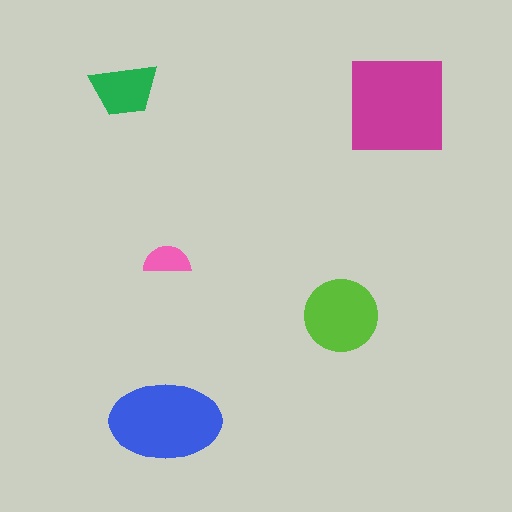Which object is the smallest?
The pink semicircle.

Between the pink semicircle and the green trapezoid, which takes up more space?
The green trapezoid.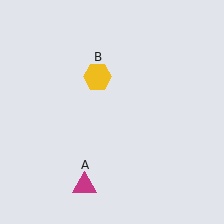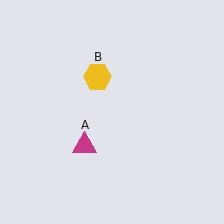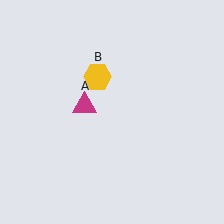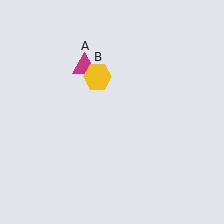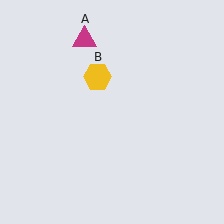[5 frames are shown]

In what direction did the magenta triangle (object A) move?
The magenta triangle (object A) moved up.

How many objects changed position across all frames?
1 object changed position: magenta triangle (object A).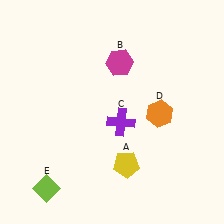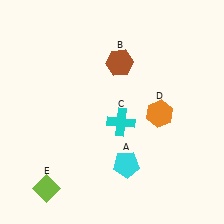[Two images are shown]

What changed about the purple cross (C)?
In Image 1, C is purple. In Image 2, it changed to cyan.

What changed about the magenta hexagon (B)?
In Image 1, B is magenta. In Image 2, it changed to brown.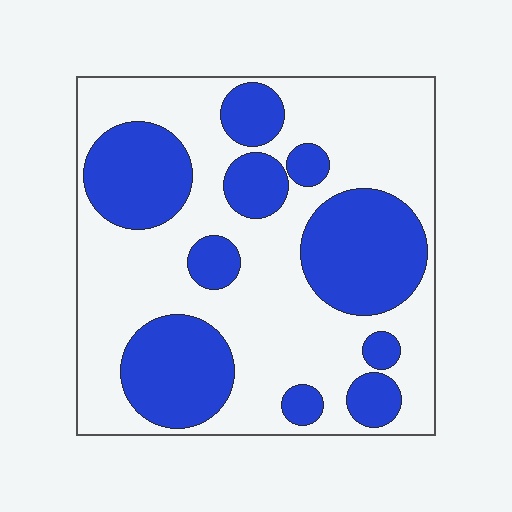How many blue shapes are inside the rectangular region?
10.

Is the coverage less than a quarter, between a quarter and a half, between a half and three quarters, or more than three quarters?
Between a quarter and a half.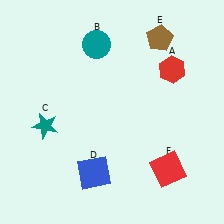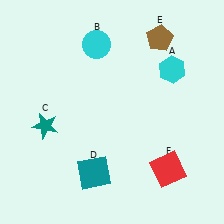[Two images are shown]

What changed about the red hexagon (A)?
In Image 1, A is red. In Image 2, it changed to cyan.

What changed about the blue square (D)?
In Image 1, D is blue. In Image 2, it changed to teal.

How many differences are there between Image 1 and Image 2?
There are 3 differences between the two images.